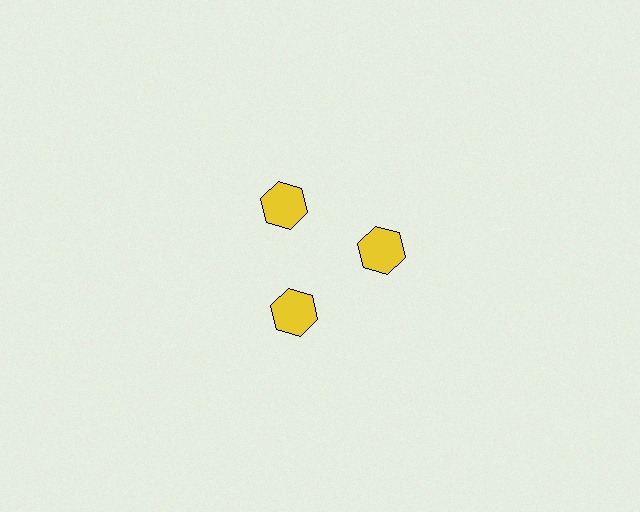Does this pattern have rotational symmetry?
Yes, this pattern has 3-fold rotational symmetry. It looks the same after rotating 120 degrees around the center.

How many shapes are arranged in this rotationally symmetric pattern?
There are 3 shapes, arranged in 3 groups of 1.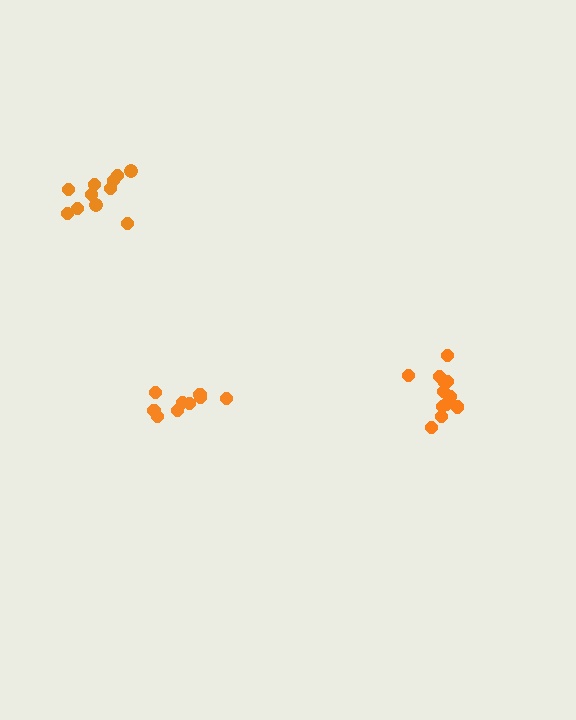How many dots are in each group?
Group 1: 12 dots, Group 2: 9 dots, Group 3: 11 dots (32 total).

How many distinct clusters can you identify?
There are 3 distinct clusters.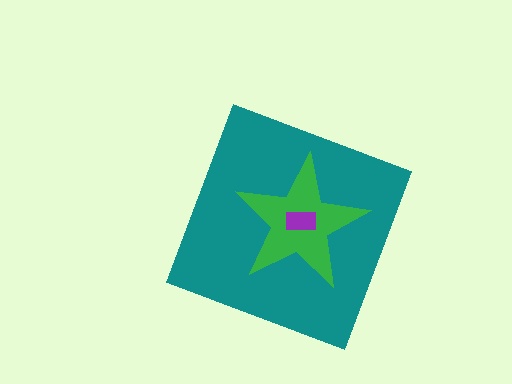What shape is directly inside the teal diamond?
The green star.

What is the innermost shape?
The purple rectangle.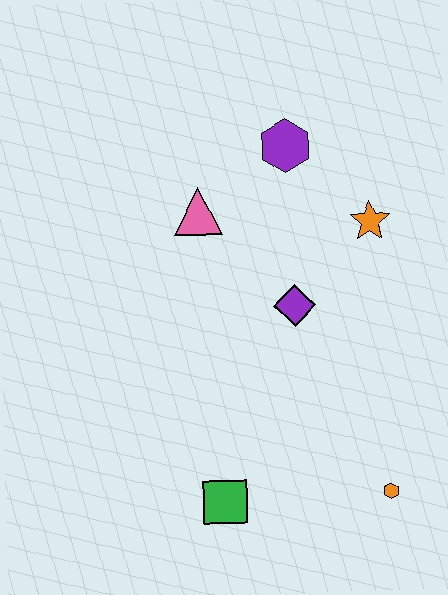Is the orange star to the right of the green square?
Yes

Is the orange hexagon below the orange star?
Yes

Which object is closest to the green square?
The orange hexagon is closest to the green square.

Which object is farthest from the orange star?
The green square is farthest from the orange star.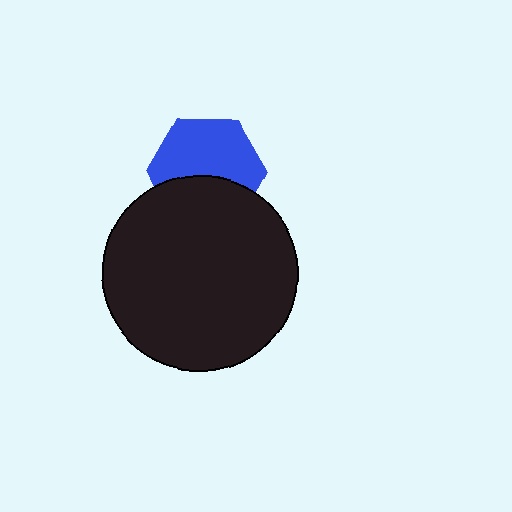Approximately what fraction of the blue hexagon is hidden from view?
Roughly 40% of the blue hexagon is hidden behind the black circle.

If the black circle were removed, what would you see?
You would see the complete blue hexagon.